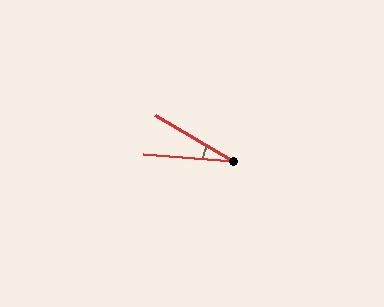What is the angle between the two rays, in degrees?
Approximately 26 degrees.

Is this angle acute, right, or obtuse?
It is acute.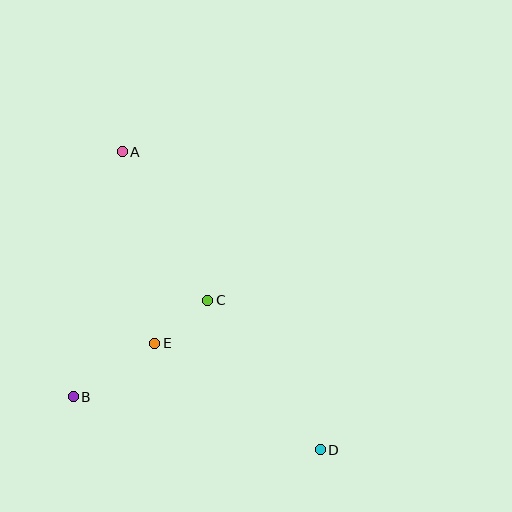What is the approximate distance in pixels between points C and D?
The distance between C and D is approximately 187 pixels.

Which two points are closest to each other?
Points C and E are closest to each other.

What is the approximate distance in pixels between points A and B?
The distance between A and B is approximately 250 pixels.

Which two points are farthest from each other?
Points A and D are farthest from each other.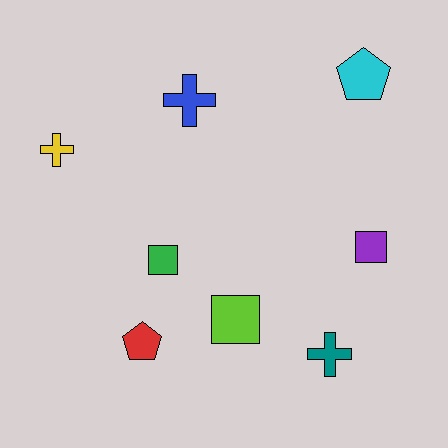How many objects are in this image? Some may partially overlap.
There are 8 objects.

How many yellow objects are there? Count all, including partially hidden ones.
There is 1 yellow object.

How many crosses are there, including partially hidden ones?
There are 3 crosses.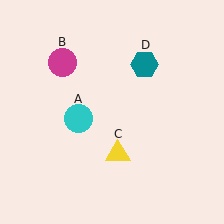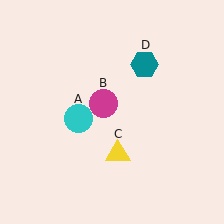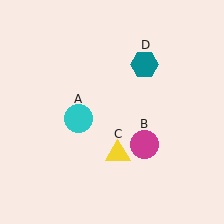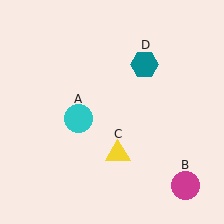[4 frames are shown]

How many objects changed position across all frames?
1 object changed position: magenta circle (object B).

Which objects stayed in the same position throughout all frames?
Cyan circle (object A) and yellow triangle (object C) and teal hexagon (object D) remained stationary.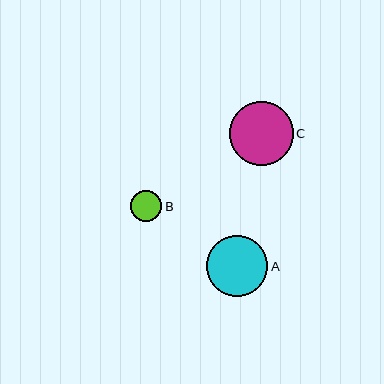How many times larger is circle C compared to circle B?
Circle C is approximately 2.1 times the size of circle B.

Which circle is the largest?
Circle C is the largest with a size of approximately 64 pixels.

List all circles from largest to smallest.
From largest to smallest: C, A, B.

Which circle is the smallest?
Circle B is the smallest with a size of approximately 31 pixels.